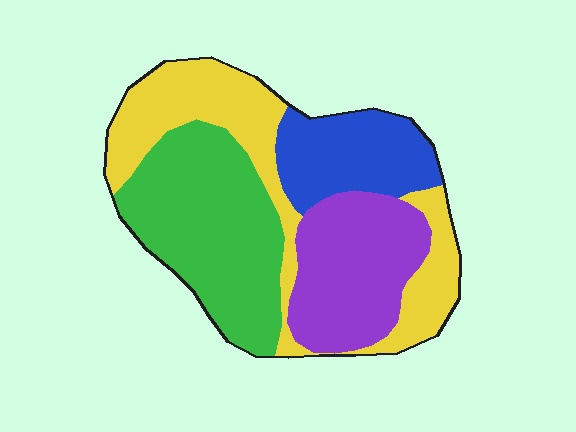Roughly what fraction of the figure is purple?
Purple covers about 25% of the figure.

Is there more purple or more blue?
Purple.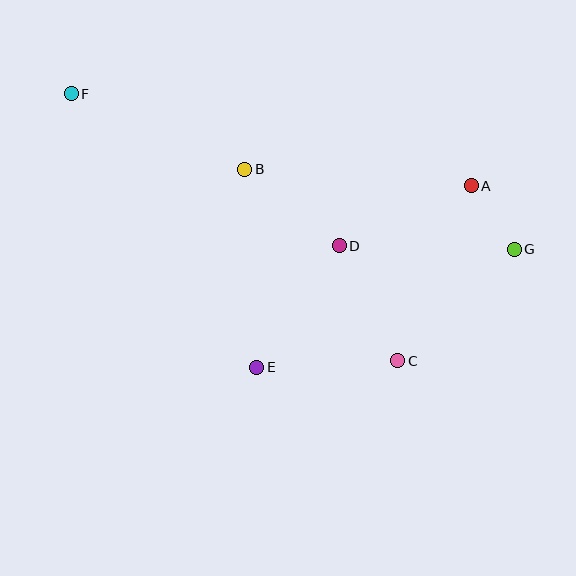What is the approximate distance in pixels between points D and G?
The distance between D and G is approximately 175 pixels.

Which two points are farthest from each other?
Points F and G are farthest from each other.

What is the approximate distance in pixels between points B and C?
The distance between B and C is approximately 245 pixels.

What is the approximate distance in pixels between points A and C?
The distance between A and C is approximately 190 pixels.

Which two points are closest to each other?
Points A and G are closest to each other.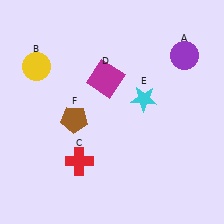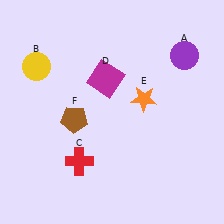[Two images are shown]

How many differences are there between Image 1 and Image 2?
There is 1 difference between the two images.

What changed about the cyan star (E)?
In Image 1, E is cyan. In Image 2, it changed to orange.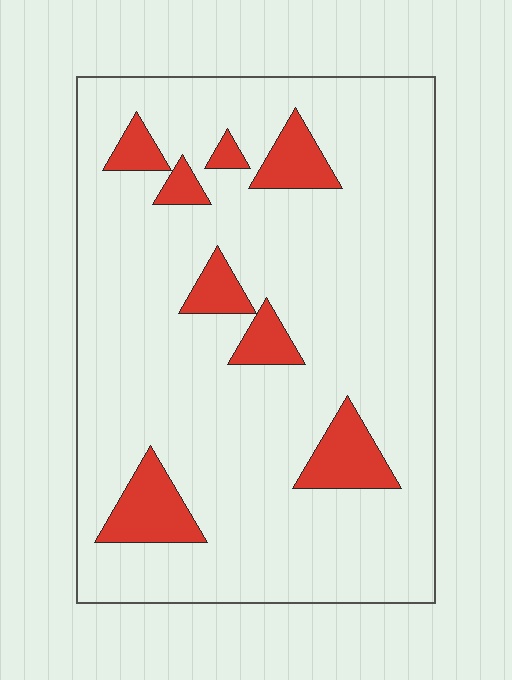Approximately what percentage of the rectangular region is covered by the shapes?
Approximately 15%.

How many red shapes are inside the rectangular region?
8.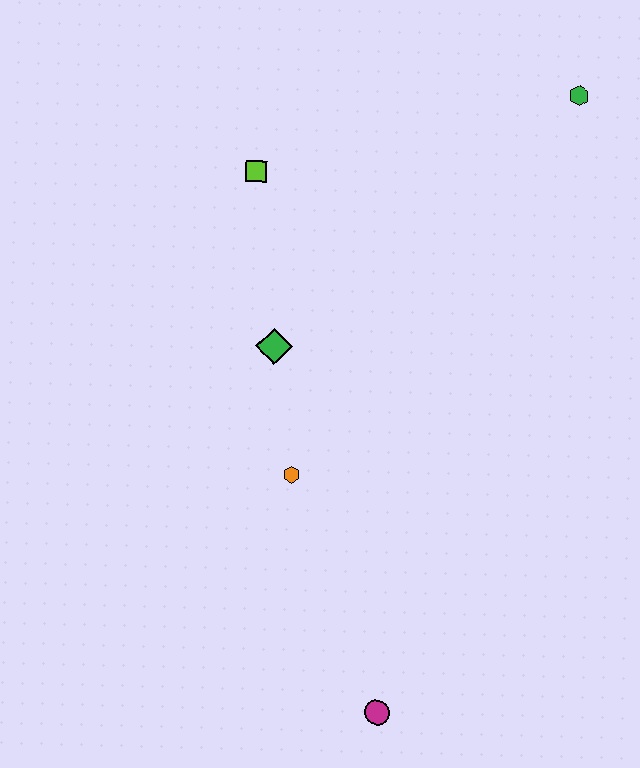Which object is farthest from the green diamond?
The green hexagon is farthest from the green diamond.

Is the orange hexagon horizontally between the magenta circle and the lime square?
Yes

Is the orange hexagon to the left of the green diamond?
No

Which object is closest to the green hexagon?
The lime square is closest to the green hexagon.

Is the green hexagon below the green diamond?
No